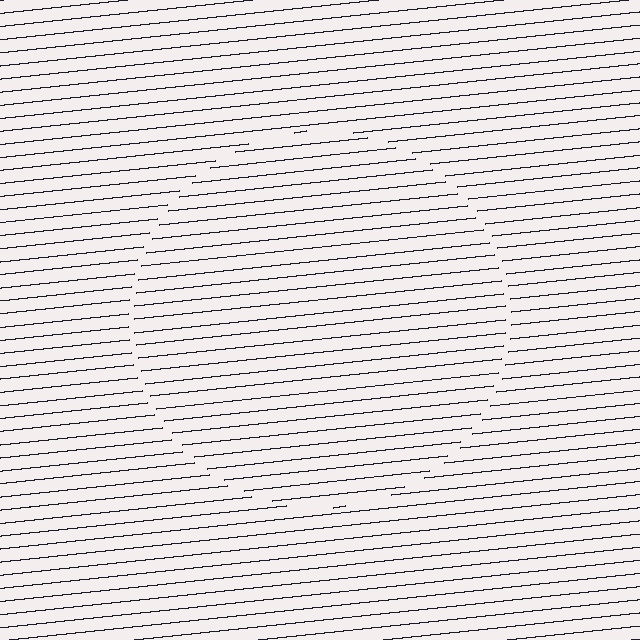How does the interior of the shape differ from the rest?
The interior of the shape contains the same grating, shifted by half a period — the contour is defined by the phase discontinuity where line-ends from the inner and outer gratings abut.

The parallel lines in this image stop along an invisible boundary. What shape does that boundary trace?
An illusory circle. The interior of the shape contains the same grating, shifted by half a period — the contour is defined by the phase discontinuity where line-ends from the inner and outer gratings abut.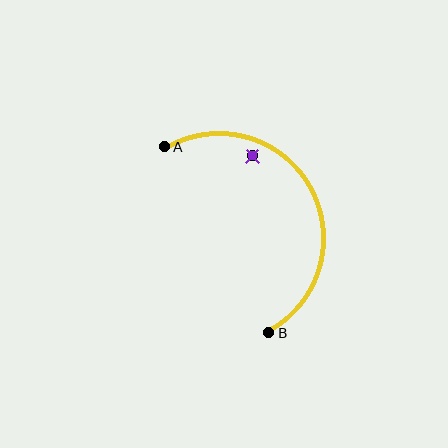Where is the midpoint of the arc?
The arc midpoint is the point on the curve farthest from the straight line joining A and B. It sits to the right of that line.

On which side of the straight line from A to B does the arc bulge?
The arc bulges to the right of the straight line connecting A and B.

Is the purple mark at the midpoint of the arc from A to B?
No — the purple mark does not lie on the arc at all. It sits slightly inside the curve.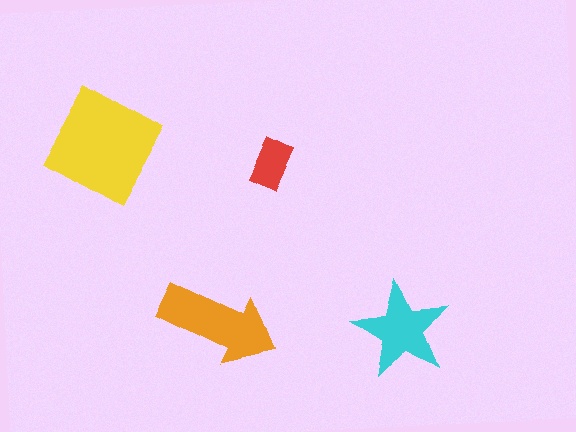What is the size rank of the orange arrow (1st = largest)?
2nd.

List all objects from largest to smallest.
The yellow square, the orange arrow, the cyan star, the red rectangle.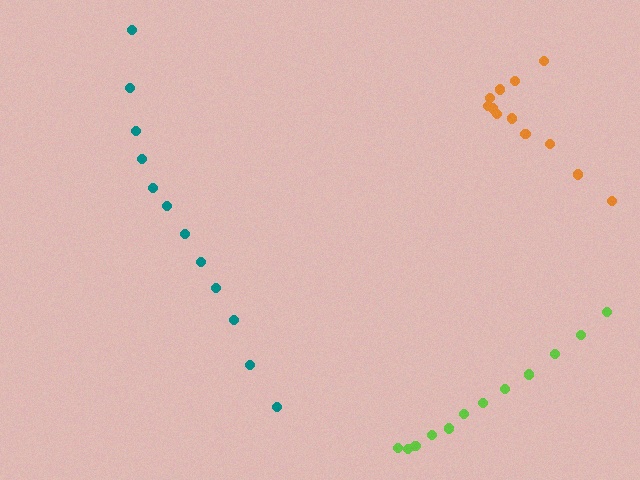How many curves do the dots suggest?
There are 3 distinct paths.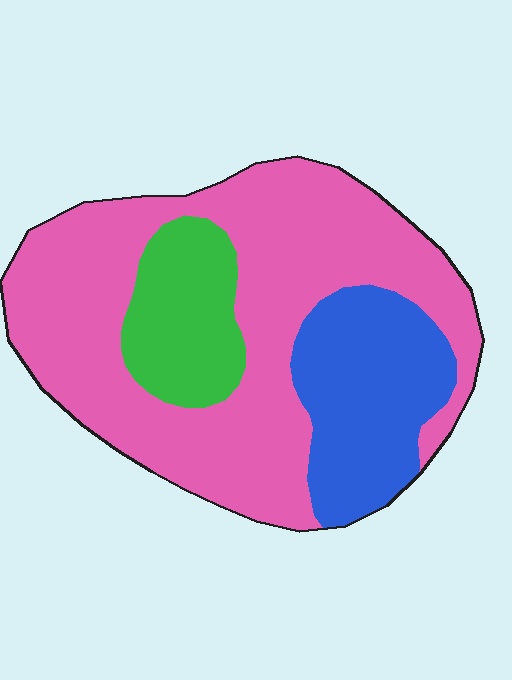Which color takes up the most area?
Pink, at roughly 65%.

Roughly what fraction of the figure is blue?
Blue takes up about one fifth (1/5) of the figure.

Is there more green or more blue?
Blue.